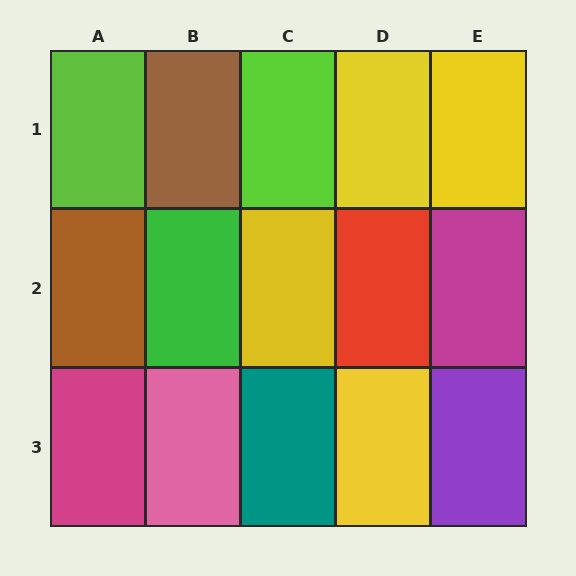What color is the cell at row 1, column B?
Brown.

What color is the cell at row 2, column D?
Red.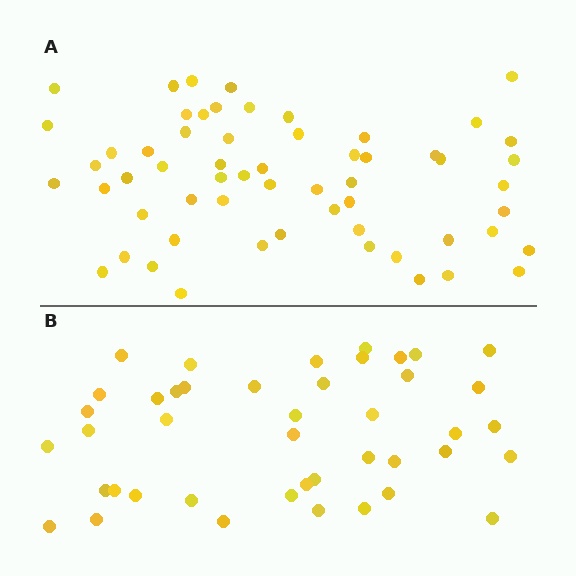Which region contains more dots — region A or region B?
Region A (the top region) has more dots.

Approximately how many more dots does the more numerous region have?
Region A has approximately 15 more dots than region B.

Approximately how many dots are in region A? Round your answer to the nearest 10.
About 60 dots. (The exact count is 59, which rounds to 60.)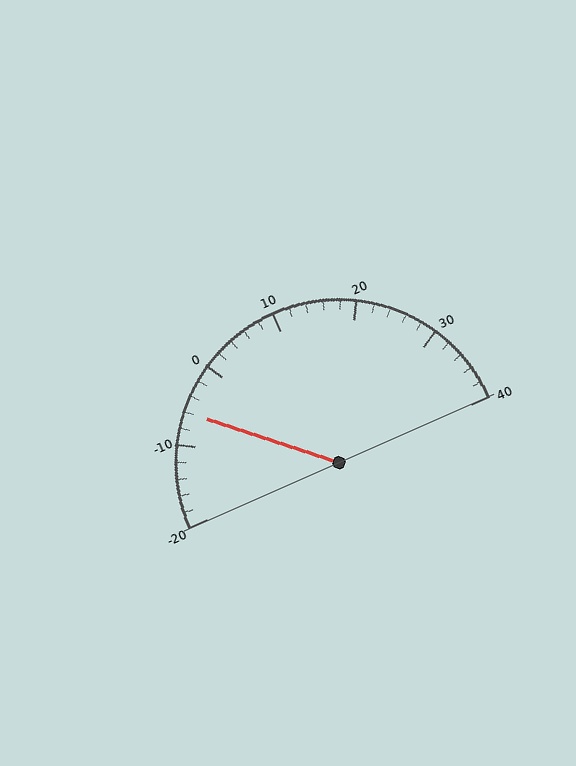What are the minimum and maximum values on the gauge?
The gauge ranges from -20 to 40.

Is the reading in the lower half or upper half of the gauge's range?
The reading is in the lower half of the range (-20 to 40).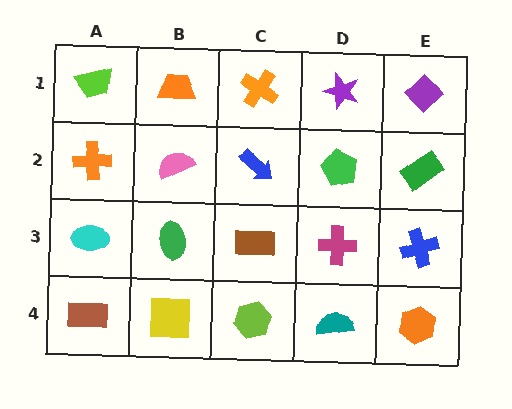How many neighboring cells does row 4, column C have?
3.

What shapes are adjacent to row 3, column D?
A green pentagon (row 2, column D), a teal semicircle (row 4, column D), a brown rectangle (row 3, column C), a blue cross (row 3, column E).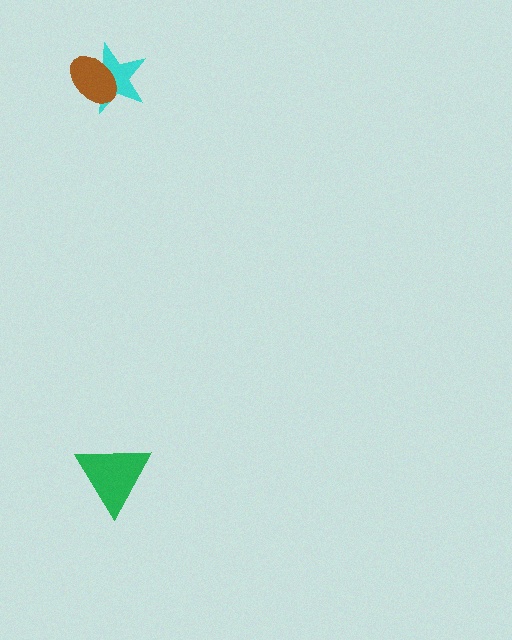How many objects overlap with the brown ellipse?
1 object overlaps with the brown ellipse.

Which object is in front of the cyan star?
The brown ellipse is in front of the cyan star.